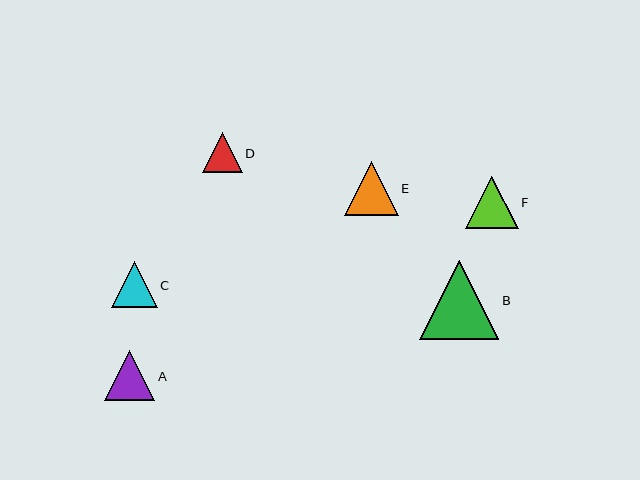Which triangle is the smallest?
Triangle D is the smallest with a size of approximately 40 pixels.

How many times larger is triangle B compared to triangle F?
Triangle B is approximately 1.5 times the size of triangle F.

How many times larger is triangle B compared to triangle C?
Triangle B is approximately 1.7 times the size of triangle C.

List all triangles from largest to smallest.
From largest to smallest: B, E, F, A, C, D.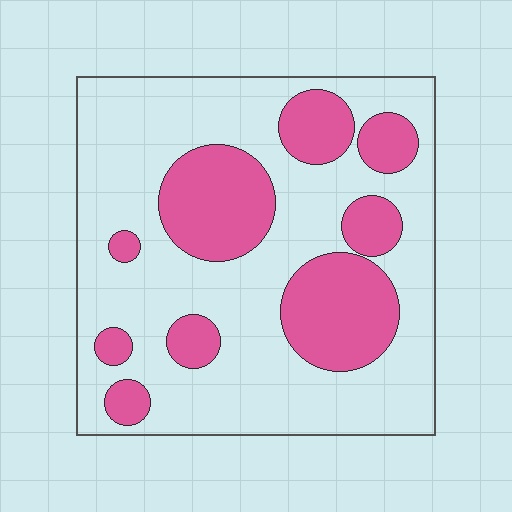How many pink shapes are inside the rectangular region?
9.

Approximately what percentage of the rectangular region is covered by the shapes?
Approximately 30%.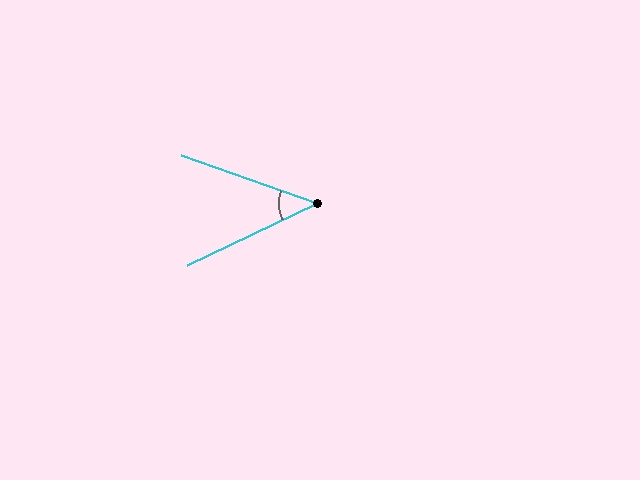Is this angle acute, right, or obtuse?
It is acute.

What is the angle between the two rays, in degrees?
Approximately 45 degrees.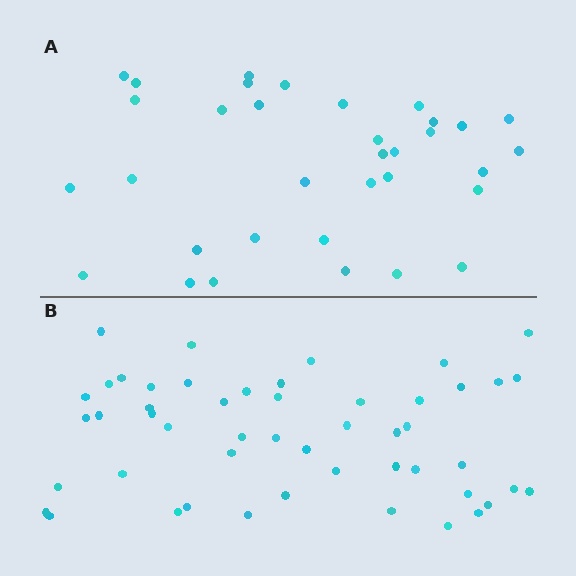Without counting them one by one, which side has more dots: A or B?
Region B (the bottom region) has more dots.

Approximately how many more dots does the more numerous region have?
Region B has approximately 15 more dots than region A.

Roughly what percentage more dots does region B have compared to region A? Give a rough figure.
About 45% more.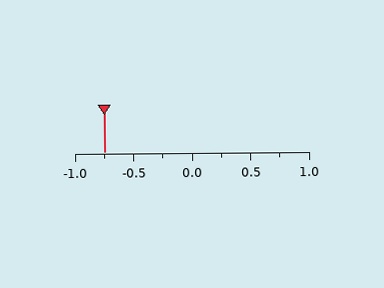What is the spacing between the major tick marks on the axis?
The major ticks are spaced 0.5 apart.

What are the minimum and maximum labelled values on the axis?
The axis runs from -1.0 to 1.0.